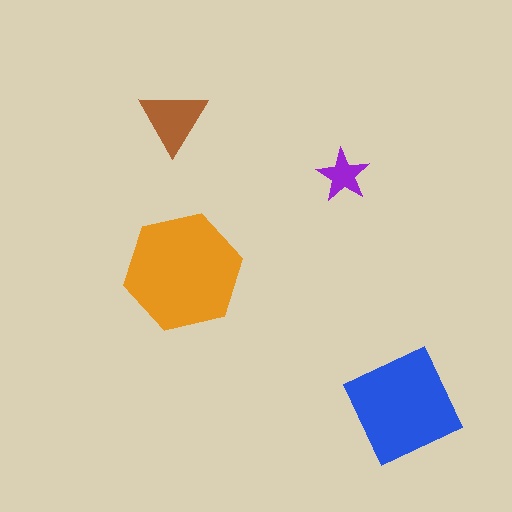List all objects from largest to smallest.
The orange hexagon, the blue square, the brown triangle, the purple star.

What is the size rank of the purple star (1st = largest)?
4th.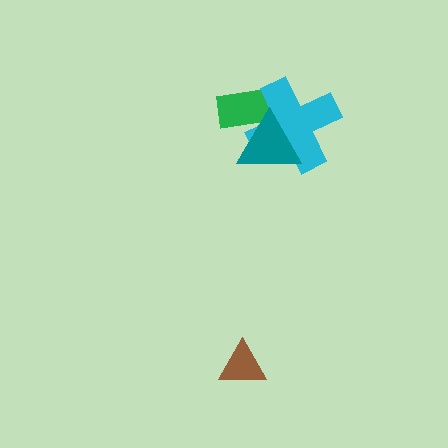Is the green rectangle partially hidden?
Yes, it is partially covered by another shape.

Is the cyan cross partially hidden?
Yes, it is partially covered by another shape.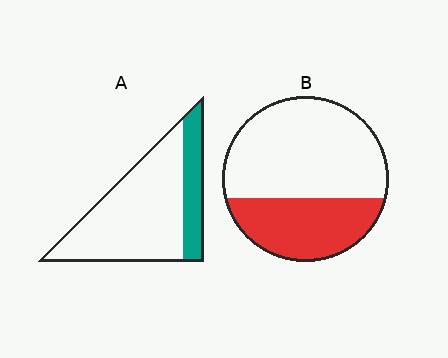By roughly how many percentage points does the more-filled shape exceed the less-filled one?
By roughly 10 percentage points (B over A).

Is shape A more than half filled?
No.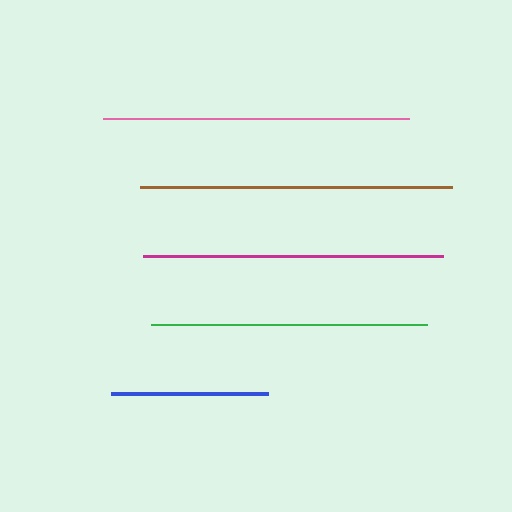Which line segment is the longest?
The brown line is the longest at approximately 312 pixels.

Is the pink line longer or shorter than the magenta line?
The pink line is longer than the magenta line.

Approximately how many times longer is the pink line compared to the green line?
The pink line is approximately 1.1 times the length of the green line.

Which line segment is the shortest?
The blue line is the shortest at approximately 157 pixels.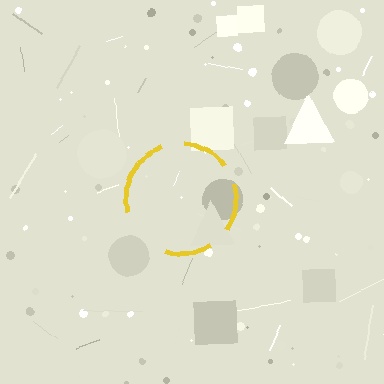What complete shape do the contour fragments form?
The contour fragments form a circle.